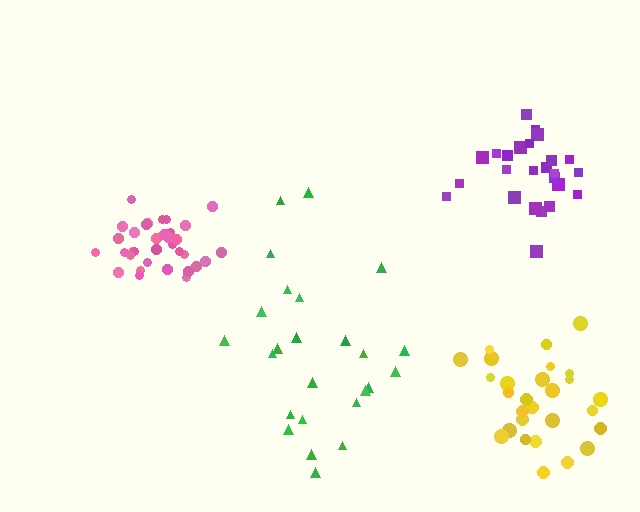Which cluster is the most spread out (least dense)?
Green.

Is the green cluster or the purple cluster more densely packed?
Purple.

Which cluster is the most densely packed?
Pink.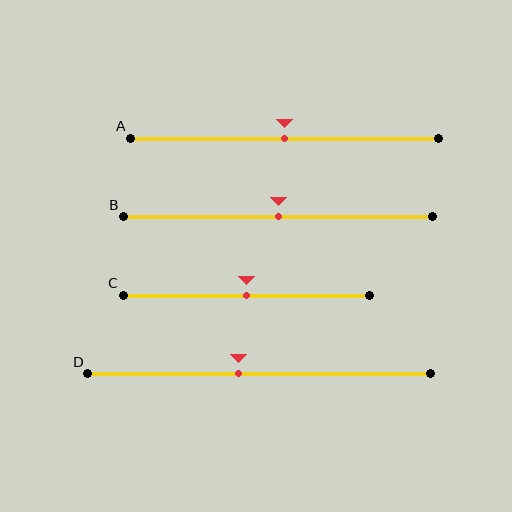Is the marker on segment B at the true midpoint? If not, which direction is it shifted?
Yes, the marker on segment B is at the true midpoint.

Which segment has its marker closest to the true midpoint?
Segment A has its marker closest to the true midpoint.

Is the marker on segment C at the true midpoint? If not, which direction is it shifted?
Yes, the marker on segment C is at the true midpoint.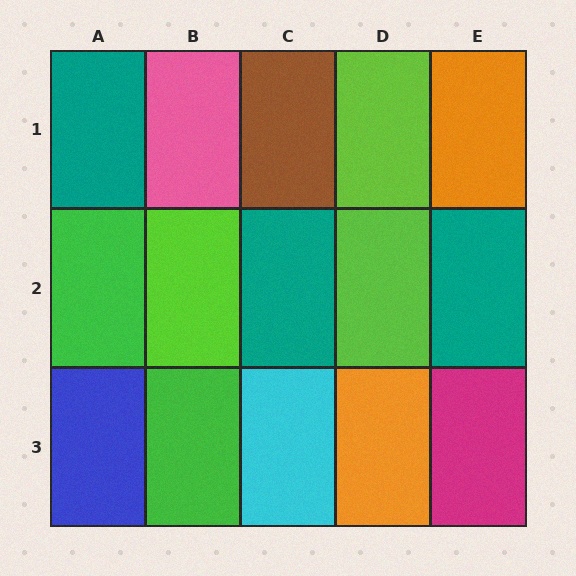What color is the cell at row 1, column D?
Lime.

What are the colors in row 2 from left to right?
Green, lime, teal, lime, teal.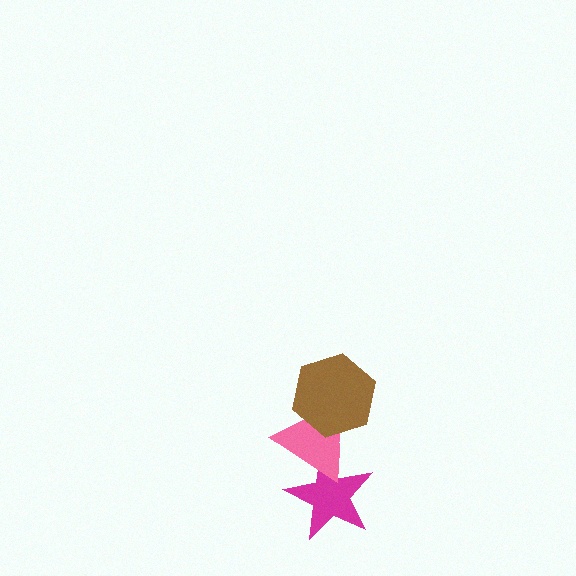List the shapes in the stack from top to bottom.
From top to bottom: the brown hexagon, the pink triangle, the magenta star.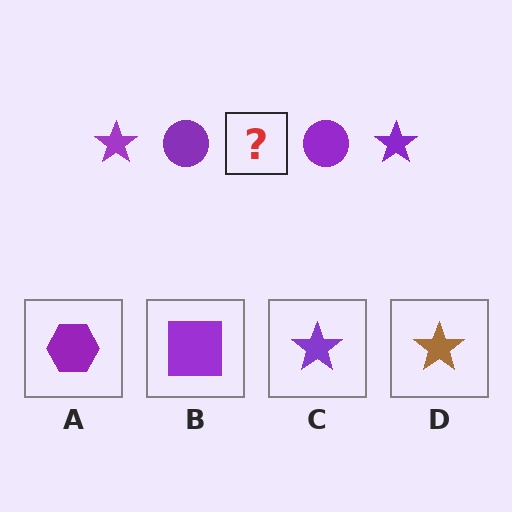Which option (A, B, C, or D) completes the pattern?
C.